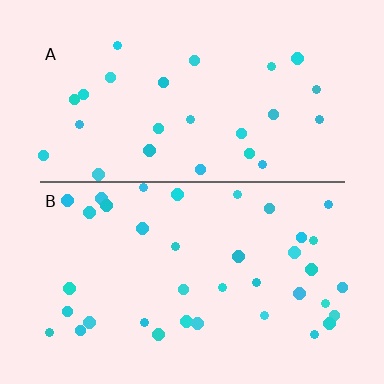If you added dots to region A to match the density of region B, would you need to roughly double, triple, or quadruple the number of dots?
Approximately double.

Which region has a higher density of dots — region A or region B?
B (the bottom).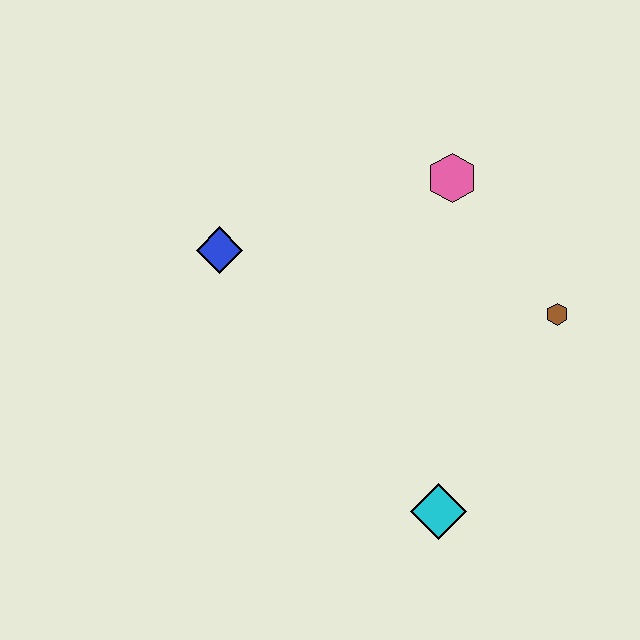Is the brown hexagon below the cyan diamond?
No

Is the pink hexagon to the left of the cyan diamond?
No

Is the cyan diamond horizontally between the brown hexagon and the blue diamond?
Yes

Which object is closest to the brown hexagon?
The pink hexagon is closest to the brown hexagon.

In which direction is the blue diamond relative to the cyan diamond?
The blue diamond is above the cyan diamond.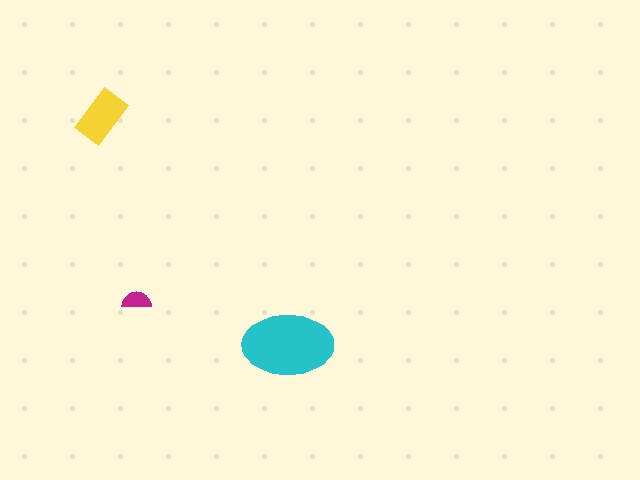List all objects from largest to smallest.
The cyan ellipse, the yellow rectangle, the magenta semicircle.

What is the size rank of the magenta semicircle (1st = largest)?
3rd.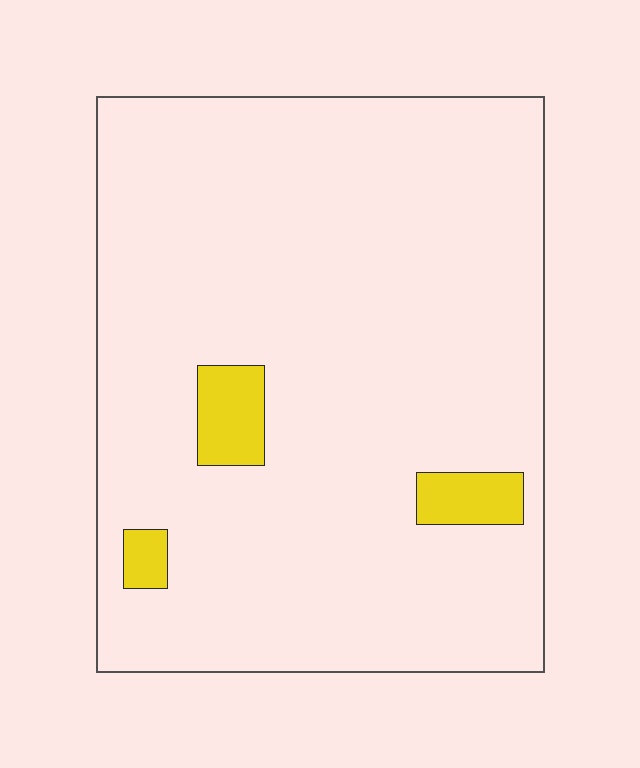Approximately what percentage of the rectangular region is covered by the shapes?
Approximately 5%.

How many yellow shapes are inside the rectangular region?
3.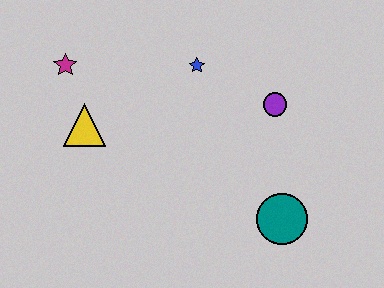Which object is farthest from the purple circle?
The magenta star is farthest from the purple circle.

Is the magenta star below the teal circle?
No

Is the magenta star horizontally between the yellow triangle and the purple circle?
No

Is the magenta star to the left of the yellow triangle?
Yes